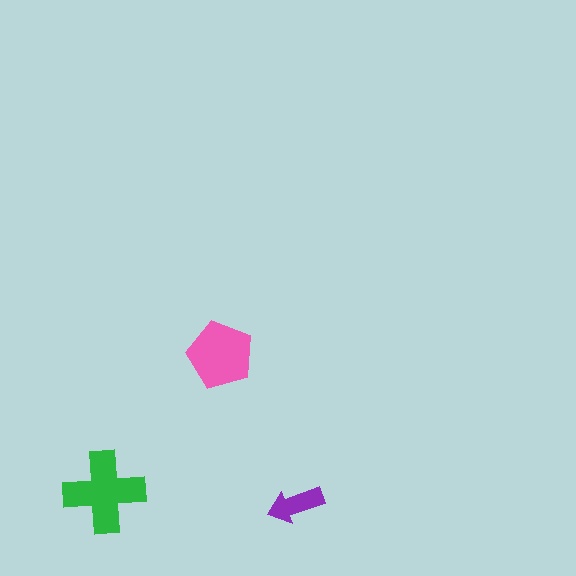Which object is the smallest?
The purple arrow.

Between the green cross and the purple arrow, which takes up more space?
The green cross.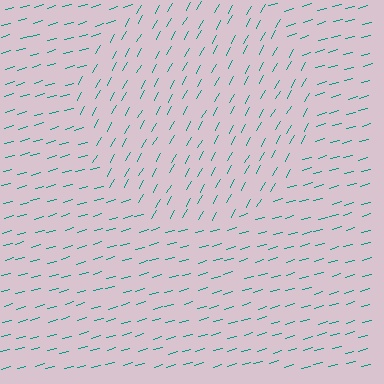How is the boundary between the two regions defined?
The boundary is defined purely by a change in line orientation (approximately 45 degrees difference). All lines are the same color and thickness.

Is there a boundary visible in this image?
Yes, there is a texture boundary formed by a change in line orientation.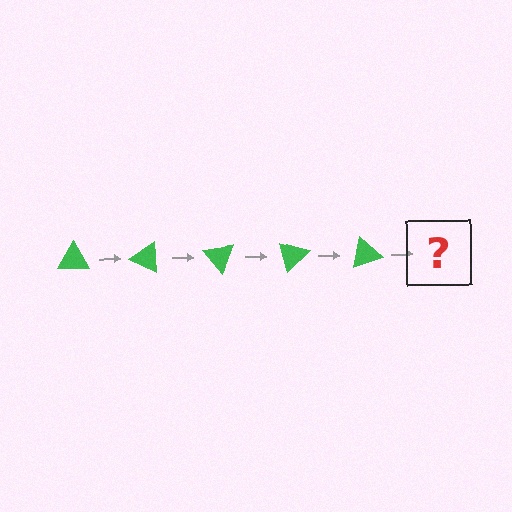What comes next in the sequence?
The next element should be a green triangle rotated 125 degrees.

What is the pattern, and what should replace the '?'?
The pattern is that the triangle rotates 25 degrees each step. The '?' should be a green triangle rotated 125 degrees.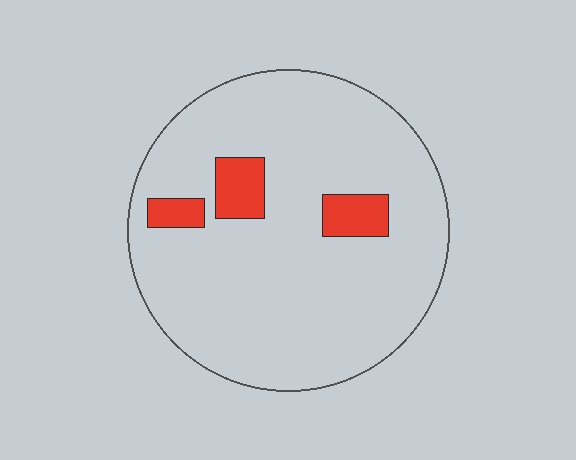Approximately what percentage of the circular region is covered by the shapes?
Approximately 10%.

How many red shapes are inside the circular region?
3.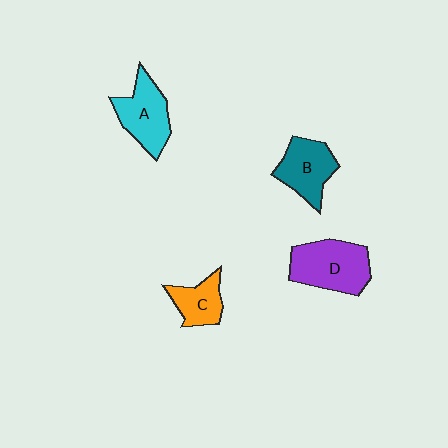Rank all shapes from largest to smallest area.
From largest to smallest: D (purple), A (cyan), B (teal), C (orange).